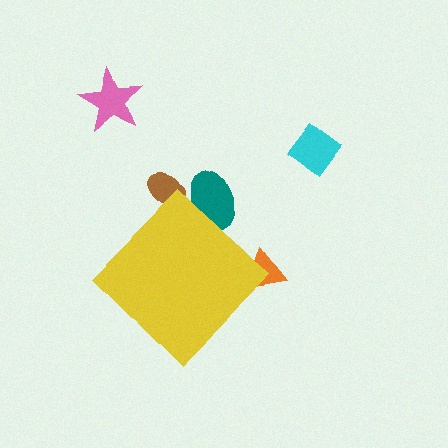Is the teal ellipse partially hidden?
Yes, the teal ellipse is partially hidden behind the yellow diamond.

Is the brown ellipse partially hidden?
Yes, the brown ellipse is partially hidden behind the yellow diamond.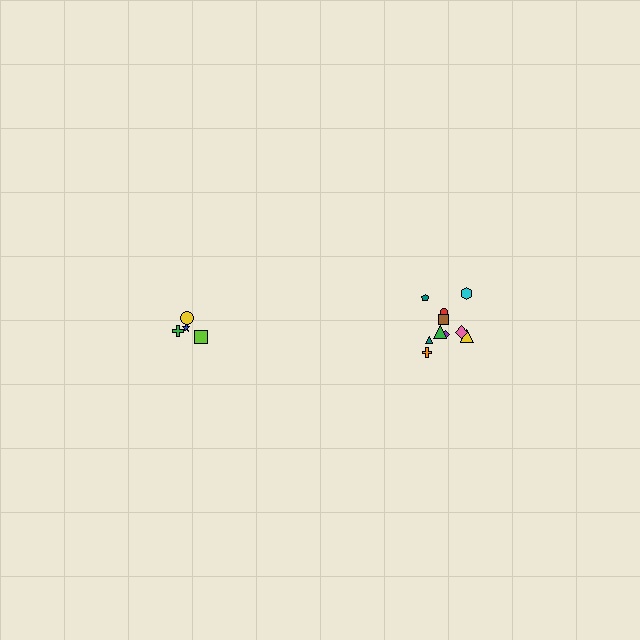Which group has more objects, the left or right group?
The right group.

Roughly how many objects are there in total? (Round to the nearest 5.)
Roughly 15 objects in total.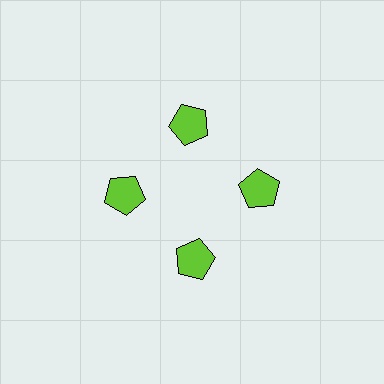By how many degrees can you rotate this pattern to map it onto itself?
The pattern maps onto itself every 90 degrees of rotation.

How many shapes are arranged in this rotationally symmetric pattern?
There are 4 shapes, arranged in 4 groups of 1.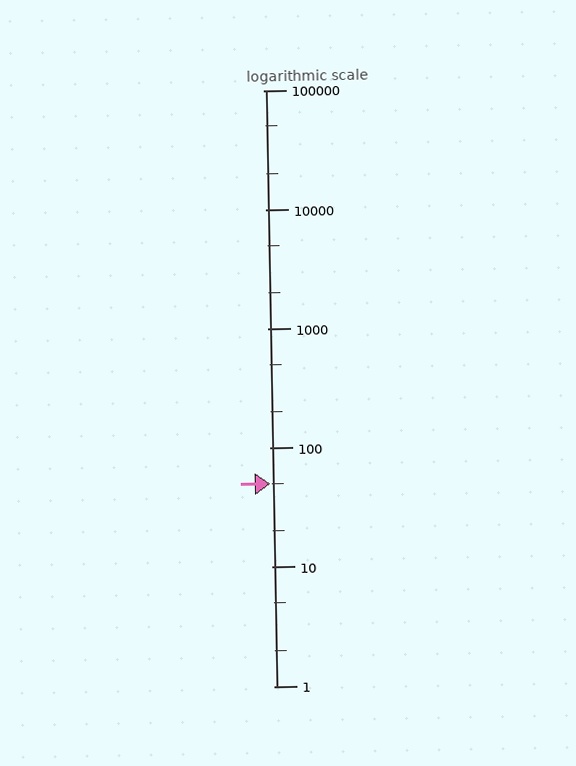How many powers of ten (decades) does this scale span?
The scale spans 5 decades, from 1 to 100000.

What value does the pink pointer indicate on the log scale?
The pointer indicates approximately 50.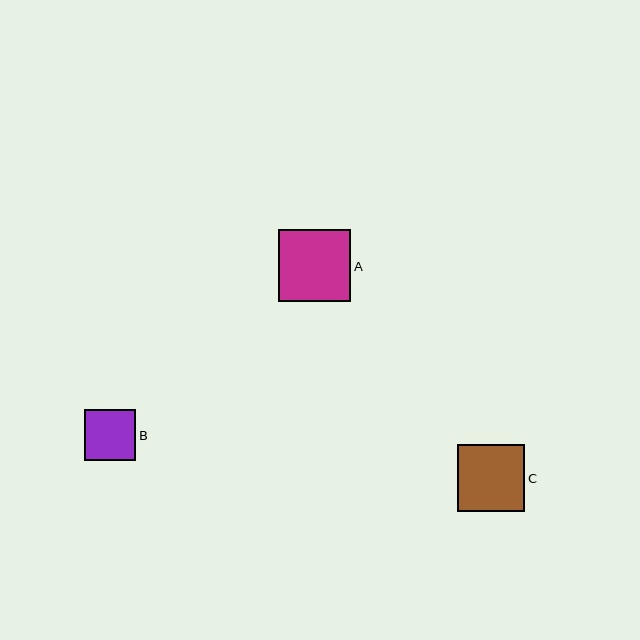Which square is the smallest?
Square B is the smallest with a size of approximately 51 pixels.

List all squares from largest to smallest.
From largest to smallest: A, C, B.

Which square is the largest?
Square A is the largest with a size of approximately 72 pixels.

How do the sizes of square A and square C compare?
Square A and square C are approximately the same size.